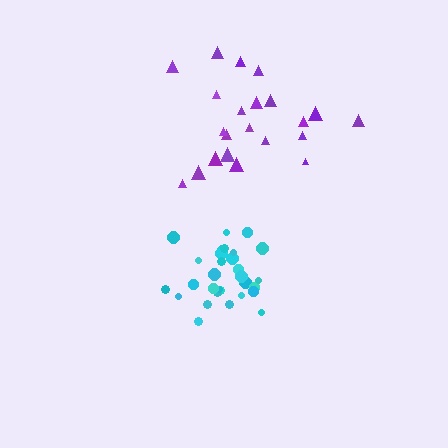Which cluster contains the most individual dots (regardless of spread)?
Cyan (30).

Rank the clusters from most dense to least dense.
cyan, purple.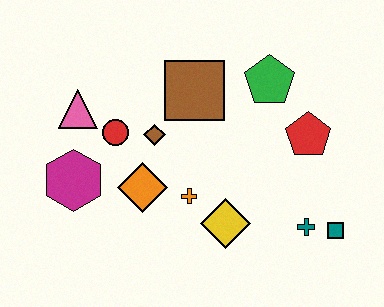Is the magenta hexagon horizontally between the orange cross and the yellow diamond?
No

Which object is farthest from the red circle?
The teal square is farthest from the red circle.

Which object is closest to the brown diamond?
The red circle is closest to the brown diamond.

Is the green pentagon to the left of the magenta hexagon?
No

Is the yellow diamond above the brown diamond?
No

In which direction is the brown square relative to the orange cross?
The brown square is above the orange cross.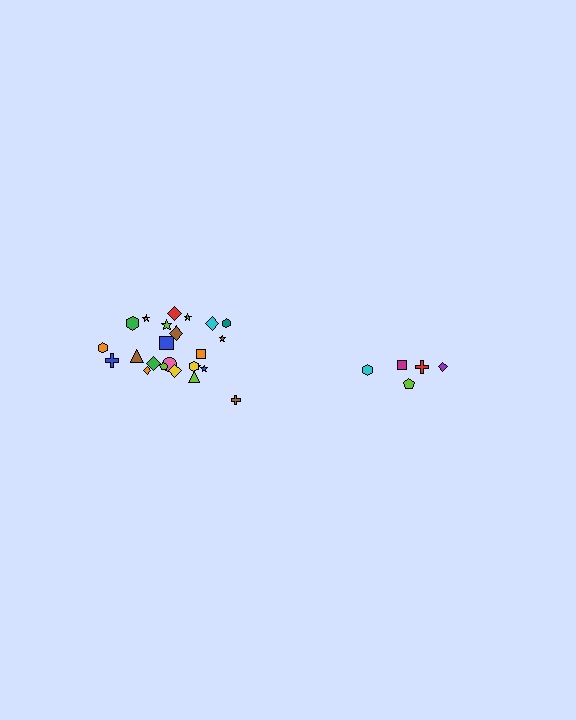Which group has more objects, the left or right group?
The left group.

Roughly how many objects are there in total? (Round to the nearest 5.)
Roughly 30 objects in total.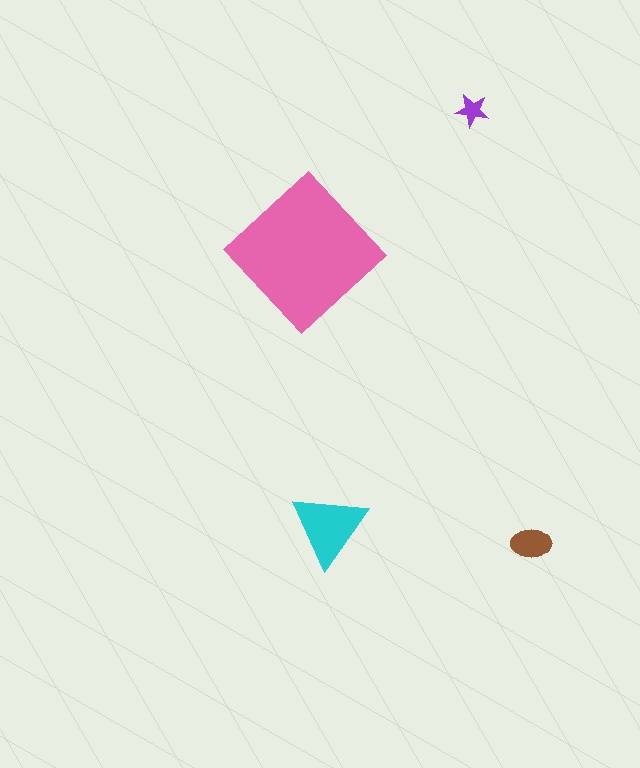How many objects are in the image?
There are 4 objects in the image.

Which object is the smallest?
The purple star.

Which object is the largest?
The pink diamond.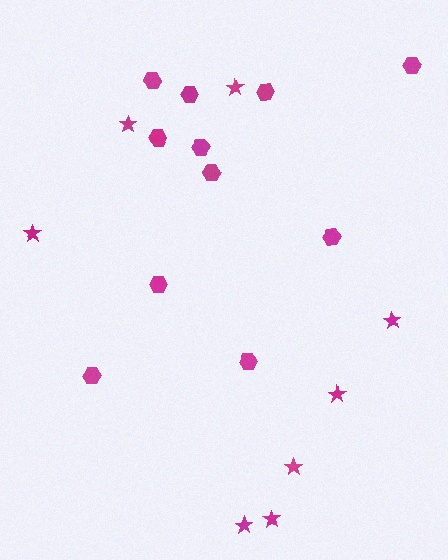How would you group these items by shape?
There are 2 groups: one group of hexagons (11) and one group of stars (8).